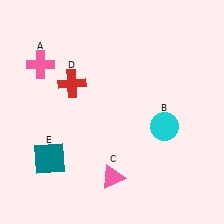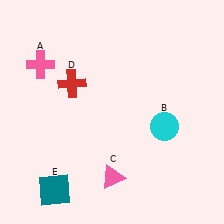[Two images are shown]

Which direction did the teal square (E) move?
The teal square (E) moved down.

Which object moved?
The teal square (E) moved down.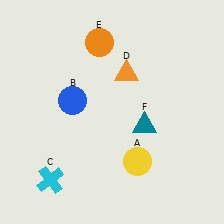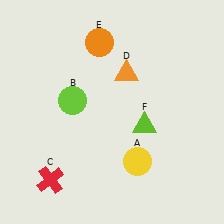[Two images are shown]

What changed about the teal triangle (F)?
In Image 1, F is teal. In Image 2, it changed to lime.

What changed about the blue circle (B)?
In Image 1, B is blue. In Image 2, it changed to lime.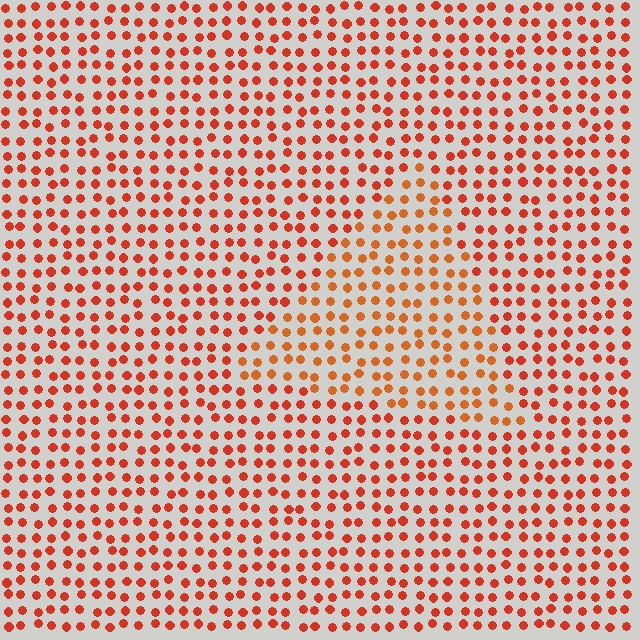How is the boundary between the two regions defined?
The boundary is defined purely by a slight shift in hue (about 18 degrees). Spacing, size, and orientation are identical on both sides.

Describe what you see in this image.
The image is filled with small red elements in a uniform arrangement. A triangle-shaped region is visible where the elements are tinted to a slightly different hue, forming a subtle color boundary.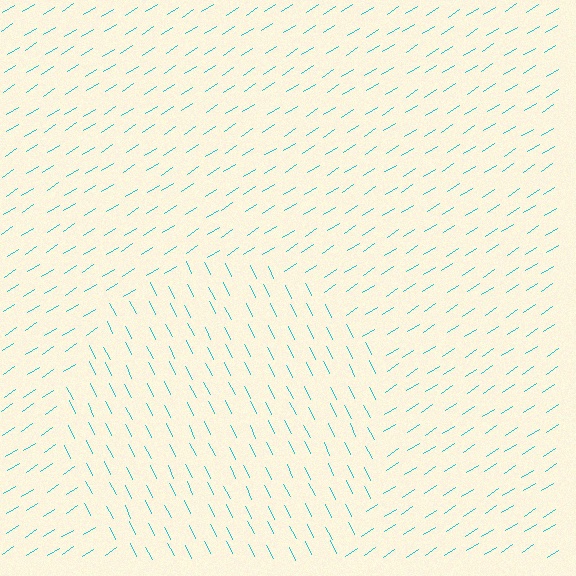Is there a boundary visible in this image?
Yes, there is a texture boundary formed by a change in line orientation.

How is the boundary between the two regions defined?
The boundary is defined purely by a change in line orientation (approximately 83 degrees difference). All lines are the same color and thickness.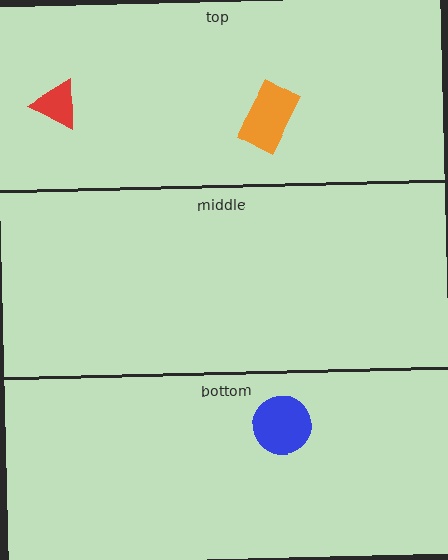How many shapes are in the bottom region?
1.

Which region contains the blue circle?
The bottom region.